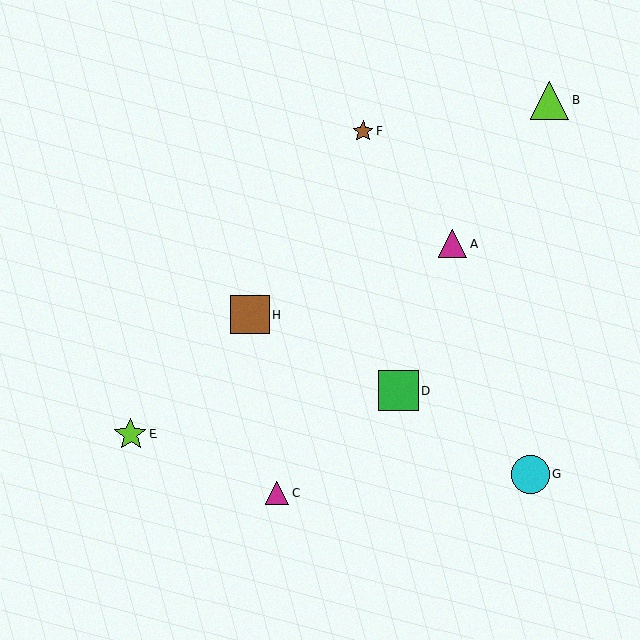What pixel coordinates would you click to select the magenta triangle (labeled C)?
Click at (277, 493) to select the magenta triangle C.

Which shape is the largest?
The green square (labeled D) is the largest.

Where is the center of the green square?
The center of the green square is at (399, 390).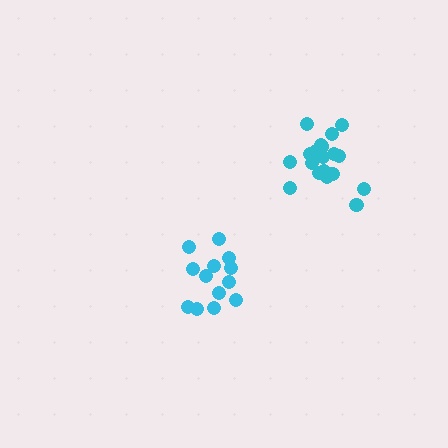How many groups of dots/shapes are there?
There are 2 groups.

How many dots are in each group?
Group 1: 19 dots, Group 2: 13 dots (32 total).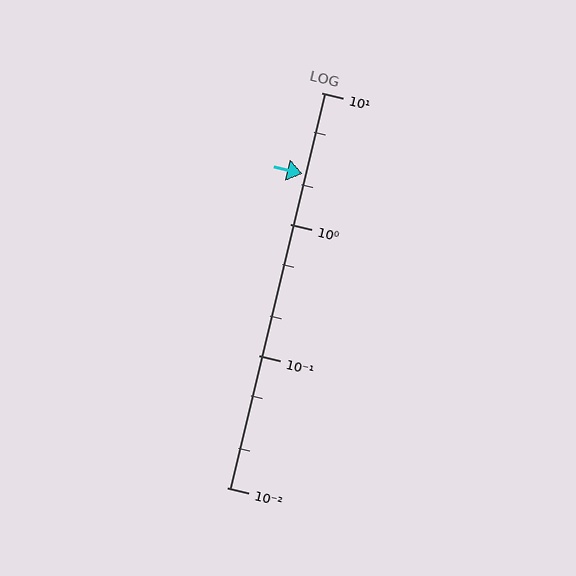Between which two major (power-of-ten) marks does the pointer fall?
The pointer is between 1 and 10.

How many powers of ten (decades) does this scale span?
The scale spans 3 decades, from 0.01 to 10.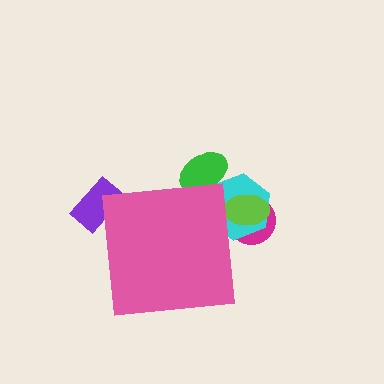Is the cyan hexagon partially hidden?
Yes, the cyan hexagon is partially hidden behind the pink square.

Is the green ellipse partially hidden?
Yes, the green ellipse is partially hidden behind the pink square.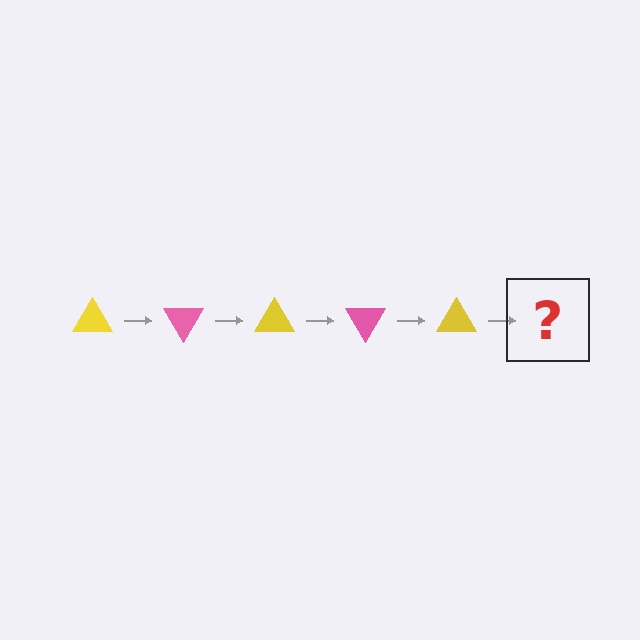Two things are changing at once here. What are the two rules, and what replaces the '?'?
The two rules are that it rotates 60 degrees each step and the color cycles through yellow and pink. The '?' should be a pink triangle, rotated 300 degrees from the start.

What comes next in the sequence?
The next element should be a pink triangle, rotated 300 degrees from the start.